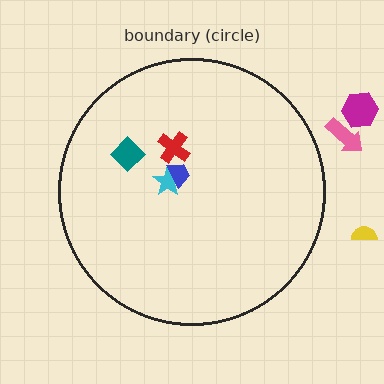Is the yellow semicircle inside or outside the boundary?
Outside.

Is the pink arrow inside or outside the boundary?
Outside.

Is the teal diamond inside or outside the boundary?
Inside.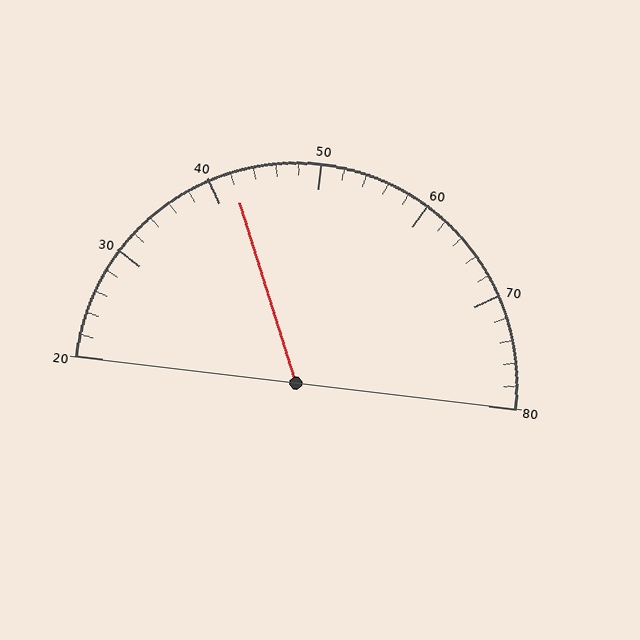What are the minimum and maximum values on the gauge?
The gauge ranges from 20 to 80.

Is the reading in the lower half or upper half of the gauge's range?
The reading is in the lower half of the range (20 to 80).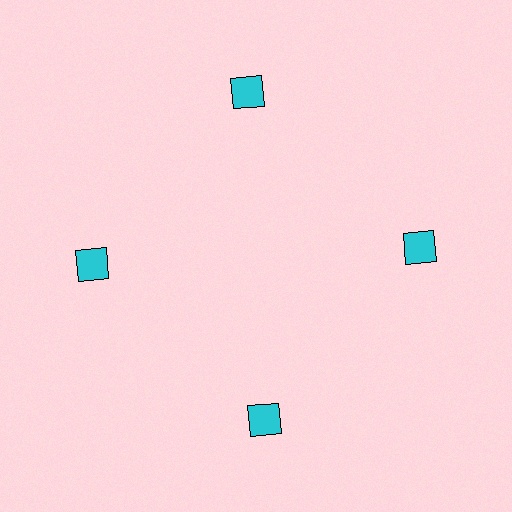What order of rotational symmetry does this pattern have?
This pattern has 4-fold rotational symmetry.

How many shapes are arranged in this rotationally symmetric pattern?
There are 4 shapes, arranged in 4 groups of 1.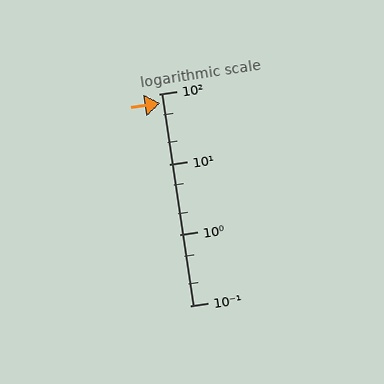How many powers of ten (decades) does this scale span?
The scale spans 3 decades, from 0.1 to 100.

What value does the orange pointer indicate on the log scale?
The pointer indicates approximately 73.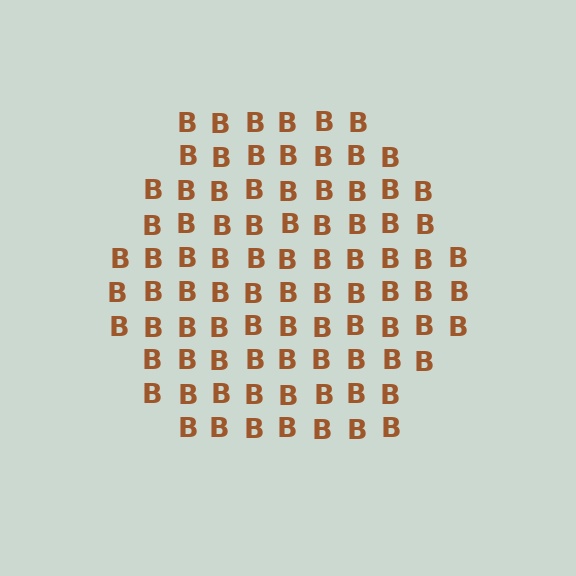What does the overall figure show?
The overall figure shows a hexagon.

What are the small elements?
The small elements are letter B's.